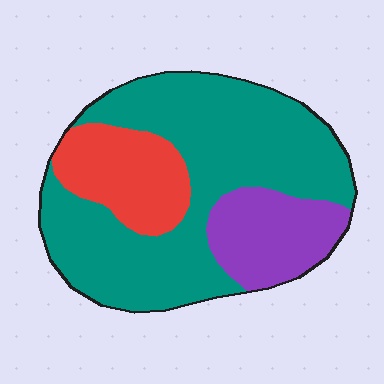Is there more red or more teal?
Teal.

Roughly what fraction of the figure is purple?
Purple takes up less than a quarter of the figure.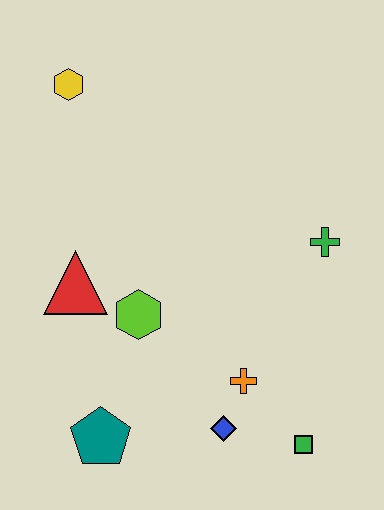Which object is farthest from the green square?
The yellow hexagon is farthest from the green square.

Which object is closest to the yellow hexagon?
The red triangle is closest to the yellow hexagon.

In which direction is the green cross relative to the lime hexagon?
The green cross is to the right of the lime hexagon.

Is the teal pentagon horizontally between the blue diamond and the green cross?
No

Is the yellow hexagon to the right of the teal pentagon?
No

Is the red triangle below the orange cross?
No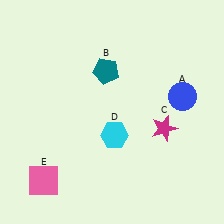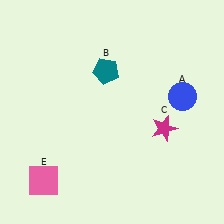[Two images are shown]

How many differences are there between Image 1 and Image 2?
There is 1 difference between the two images.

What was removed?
The cyan hexagon (D) was removed in Image 2.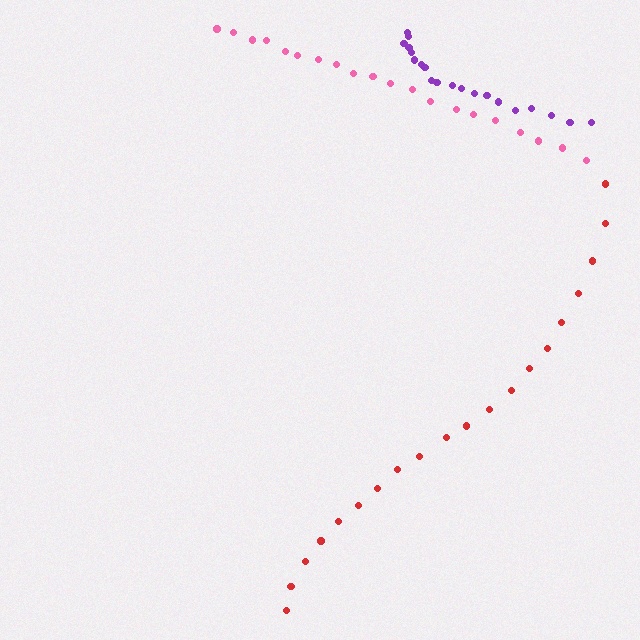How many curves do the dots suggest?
There are 3 distinct paths.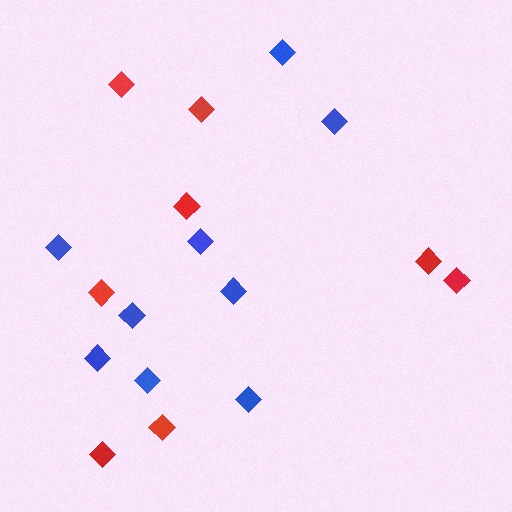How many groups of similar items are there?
There are 2 groups: one group of blue diamonds (9) and one group of red diamonds (8).